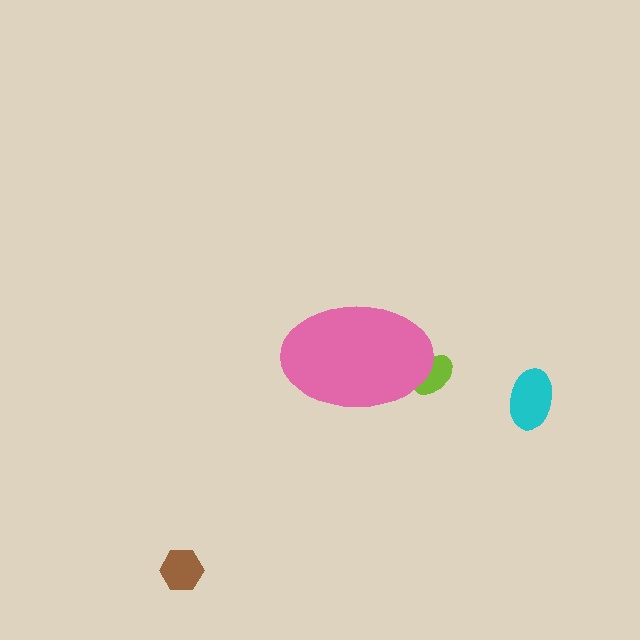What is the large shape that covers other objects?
A pink ellipse.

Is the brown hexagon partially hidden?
No, the brown hexagon is fully visible.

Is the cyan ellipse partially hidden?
No, the cyan ellipse is fully visible.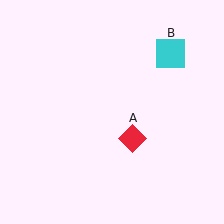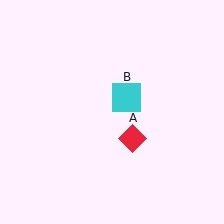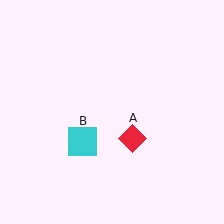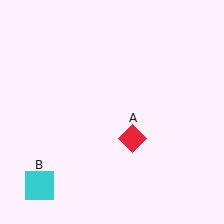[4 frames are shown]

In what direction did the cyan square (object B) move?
The cyan square (object B) moved down and to the left.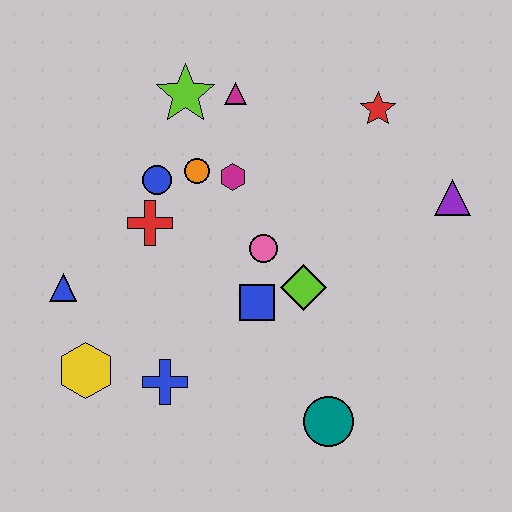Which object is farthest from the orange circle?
The teal circle is farthest from the orange circle.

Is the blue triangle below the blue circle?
Yes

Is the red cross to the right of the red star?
No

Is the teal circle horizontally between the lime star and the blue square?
No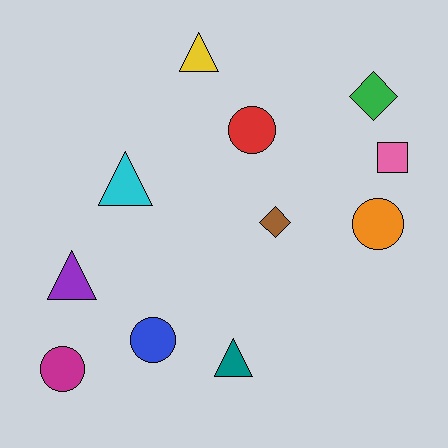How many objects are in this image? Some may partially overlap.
There are 11 objects.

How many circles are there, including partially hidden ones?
There are 4 circles.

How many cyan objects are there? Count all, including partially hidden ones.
There is 1 cyan object.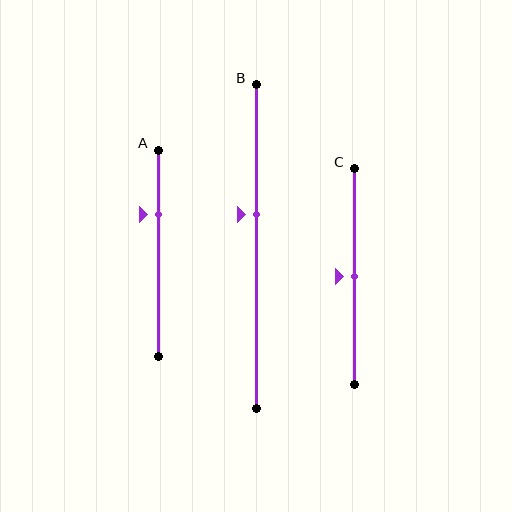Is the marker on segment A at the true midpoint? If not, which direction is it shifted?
No, the marker on segment A is shifted upward by about 19% of the segment length.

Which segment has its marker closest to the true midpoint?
Segment C has its marker closest to the true midpoint.